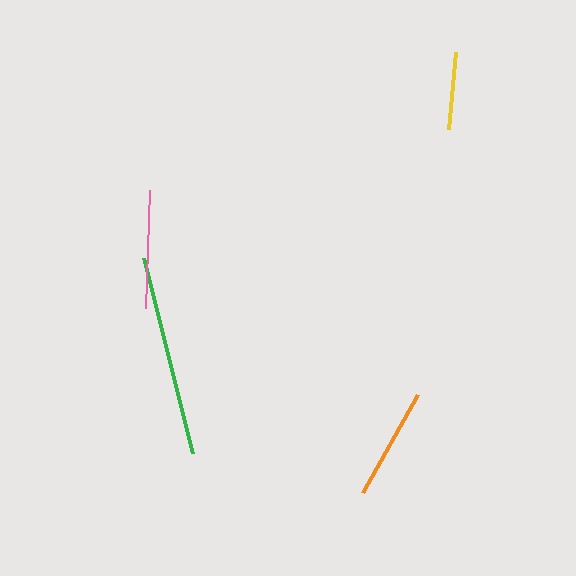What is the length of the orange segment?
The orange segment is approximately 112 pixels long.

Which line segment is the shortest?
The yellow line is the shortest at approximately 77 pixels.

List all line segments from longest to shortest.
From longest to shortest: green, pink, orange, yellow.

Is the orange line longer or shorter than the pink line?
The pink line is longer than the orange line.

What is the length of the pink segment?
The pink segment is approximately 118 pixels long.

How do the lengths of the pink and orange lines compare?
The pink and orange lines are approximately the same length.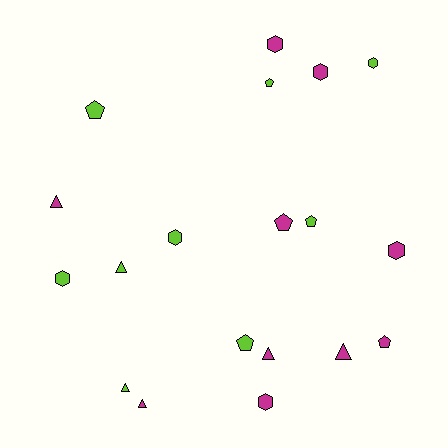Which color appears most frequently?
Magenta, with 10 objects.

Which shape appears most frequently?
Hexagon, with 7 objects.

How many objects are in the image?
There are 19 objects.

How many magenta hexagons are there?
There are 4 magenta hexagons.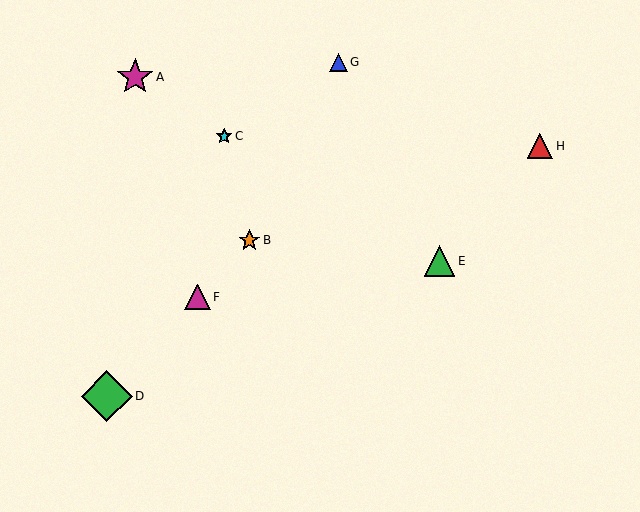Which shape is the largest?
The green diamond (labeled D) is the largest.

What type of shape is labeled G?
Shape G is a blue triangle.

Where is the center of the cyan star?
The center of the cyan star is at (224, 136).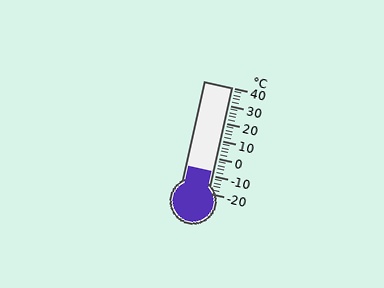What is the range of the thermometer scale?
The thermometer scale ranges from -20°C to 40°C.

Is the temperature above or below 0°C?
The temperature is below 0°C.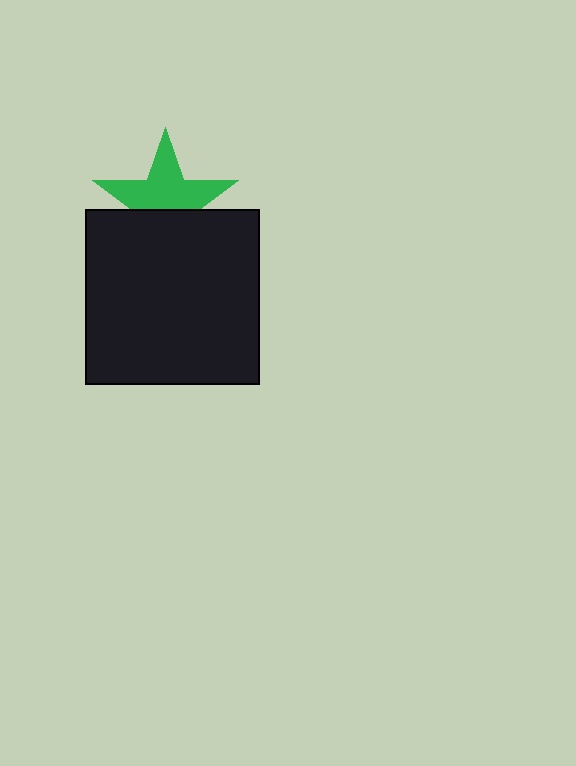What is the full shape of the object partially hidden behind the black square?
The partially hidden object is a green star.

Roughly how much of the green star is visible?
About half of it is visible (roughly 60%).